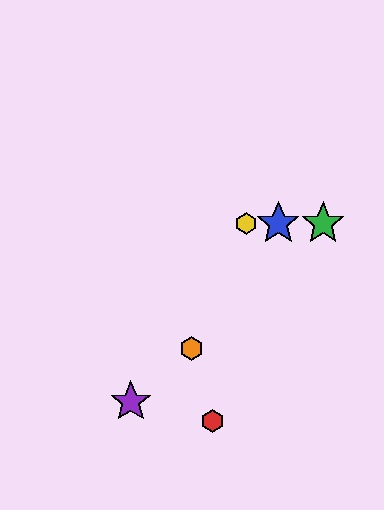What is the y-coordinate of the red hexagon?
The red hexagon is at y≈421.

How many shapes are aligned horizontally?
3 shapes (the blue star, the green star, the yellow hexagon) are aligned horizontally.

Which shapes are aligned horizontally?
The blue star, the green star, the yellow hexagon are aligned horizontally.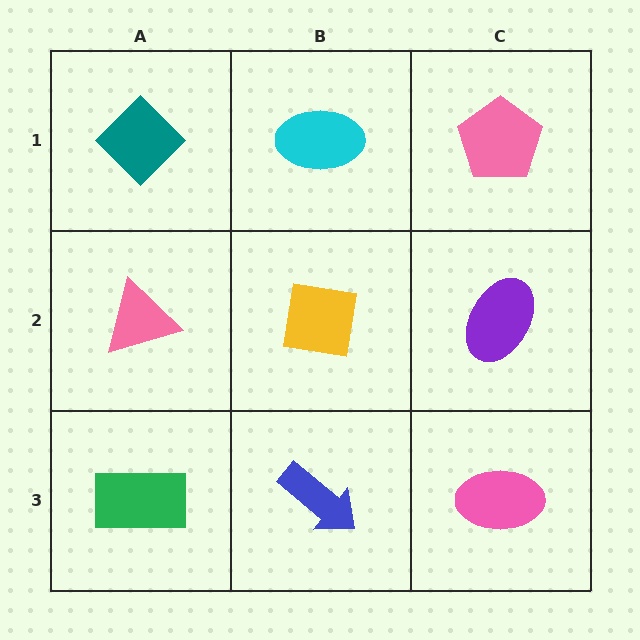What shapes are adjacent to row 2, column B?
A cyan ellipse (row 1, column B), a blue arrow (row 3, column B), a pink triangle (row 2, column A), a purple ellipse (row 2, column C).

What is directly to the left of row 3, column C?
A blue arrow.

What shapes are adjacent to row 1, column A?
A pink triangle (row 2, column A), a cyan ellipse (row 1, column B).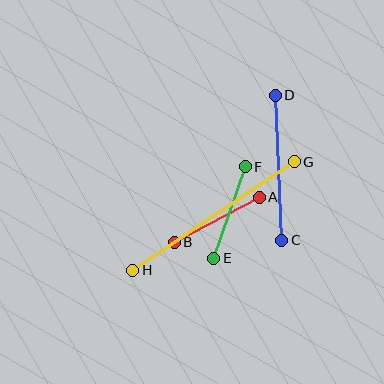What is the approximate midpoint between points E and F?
The midpoint is at approximately (229, 212) pixels.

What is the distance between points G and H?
The distance is approximately 194 pixels.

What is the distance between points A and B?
The distance is approximately 96 pixels.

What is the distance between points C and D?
The distance is approximately 145 pixels.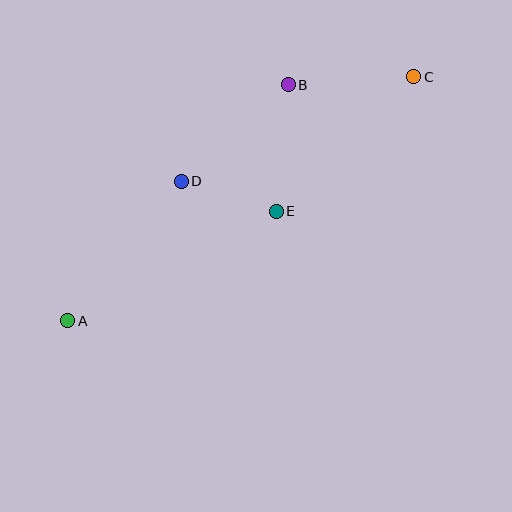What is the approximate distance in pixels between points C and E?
The distance between C and E is approximately 193 pixels.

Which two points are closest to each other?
Points D and E are closest to each other.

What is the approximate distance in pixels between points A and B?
The distance between A and B is approximately 323 pixels.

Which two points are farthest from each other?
Points A and C are farthest from each other.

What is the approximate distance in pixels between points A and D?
The distance between A and D is approximately 180 pixels.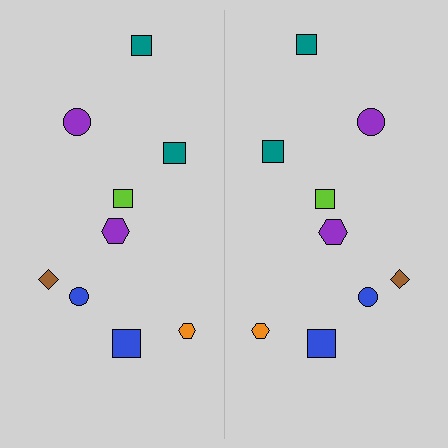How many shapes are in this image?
There are 18 shapes in this image.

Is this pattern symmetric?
Yes, this pattern has bilateral (reflection) symmetry.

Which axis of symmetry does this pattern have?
The pattern has a vertical axis of symmetry running through the center of the image.